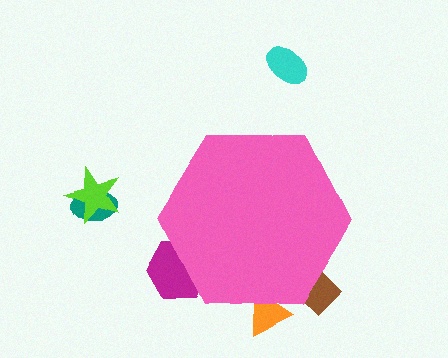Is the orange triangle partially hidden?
Yes, the orange triangle is partially hidden behind the pink hexagon.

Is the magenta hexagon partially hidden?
Yes, the magenta hexagon is partially hidden behind the pink hexagon.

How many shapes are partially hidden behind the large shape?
3 shapes are partially hidden.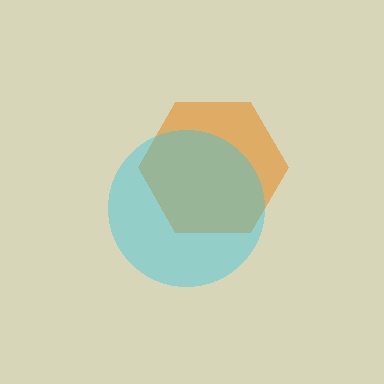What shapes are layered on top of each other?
The layered shapes are: an orange hexagon, a cyan circle.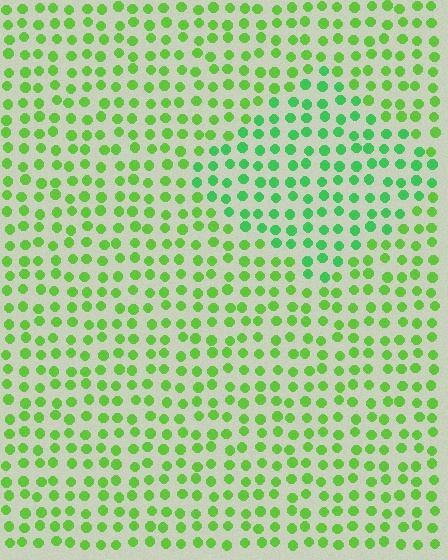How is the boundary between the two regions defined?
The boundary is defined purely by a slight shift in hue (about 28 degrees). Spacing, size, and orientation are identical on both sides.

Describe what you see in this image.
The image is filled with small lime elements in a uniform arrangement. A diamond-shaped region is visible where the elements are tinted to a slightly different hue, forming a subtle color boundary.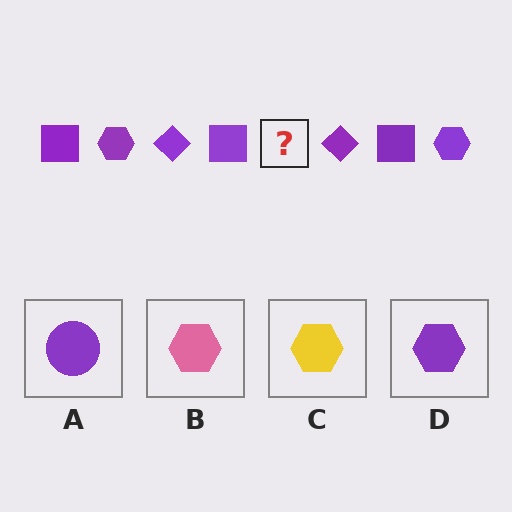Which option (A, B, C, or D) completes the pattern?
D.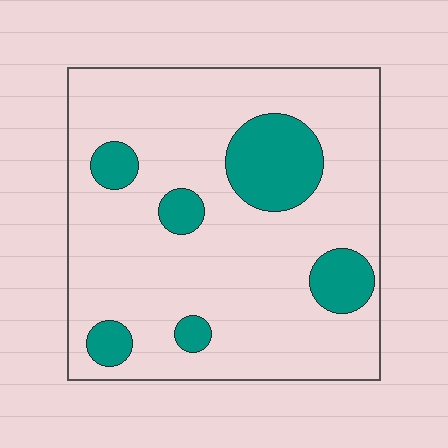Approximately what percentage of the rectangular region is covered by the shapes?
Approximately 20%.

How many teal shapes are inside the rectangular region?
6.